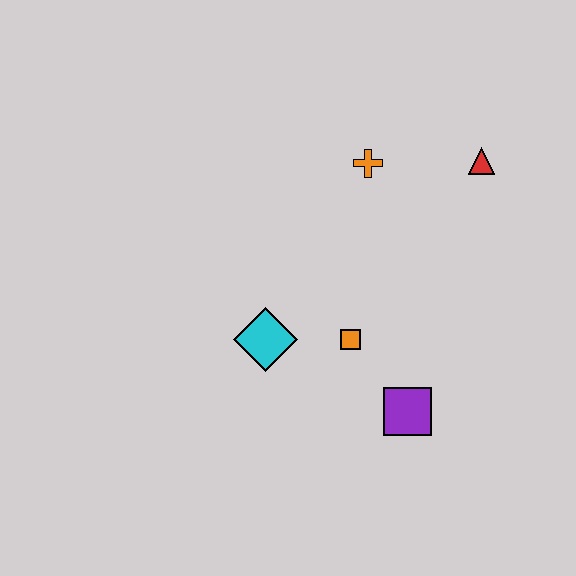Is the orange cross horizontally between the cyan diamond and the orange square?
No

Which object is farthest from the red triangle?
The cyan diamond is farthest from the red triangle.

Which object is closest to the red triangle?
The orange cross is closest to the red triangle.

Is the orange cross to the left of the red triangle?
Yes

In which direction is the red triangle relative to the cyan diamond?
The red triangle is to the right of the cyan diamond.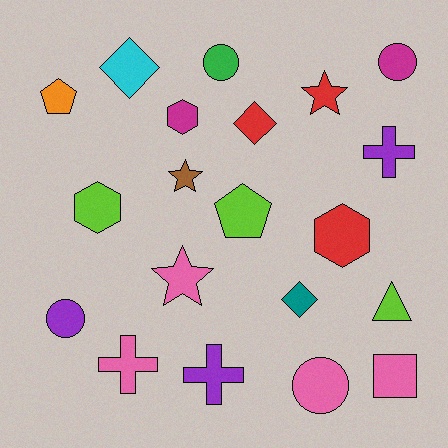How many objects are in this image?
There are 20 objects.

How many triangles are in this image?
There is 1 triangle.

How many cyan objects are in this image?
There is 1 cyan object.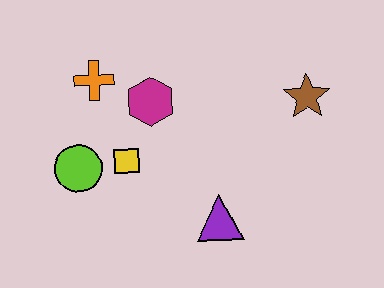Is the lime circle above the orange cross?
No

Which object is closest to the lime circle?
The yellow square is closest to the lime circle.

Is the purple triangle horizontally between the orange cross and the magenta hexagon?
No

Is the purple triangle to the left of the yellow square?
No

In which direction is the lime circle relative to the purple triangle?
The lime circle is to the left of the purple triangle.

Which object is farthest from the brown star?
The lime circle is farthest from the brown star.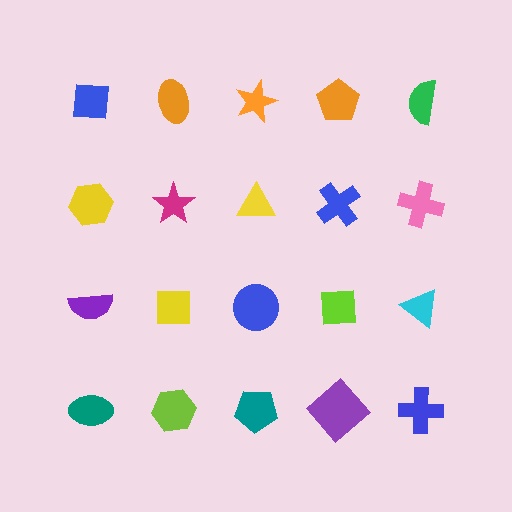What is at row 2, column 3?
A yellow triangle.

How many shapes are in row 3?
5 shapes.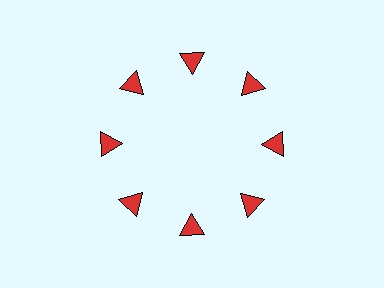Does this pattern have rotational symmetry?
Yes, this pattern has 8-fold rotational symmetry. It looks the same after rotating 45 degrees around the center.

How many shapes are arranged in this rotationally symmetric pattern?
There are 8 shapes, arranged in 8 groups of 1.